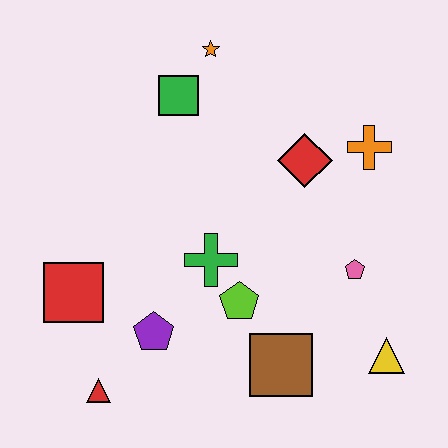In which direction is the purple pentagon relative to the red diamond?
The purple pentagon is below the red diamond.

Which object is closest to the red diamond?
The orange cross is closest to the red diamond.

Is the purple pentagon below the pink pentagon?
Yes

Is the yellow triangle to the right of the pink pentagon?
Yes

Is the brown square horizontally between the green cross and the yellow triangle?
Yes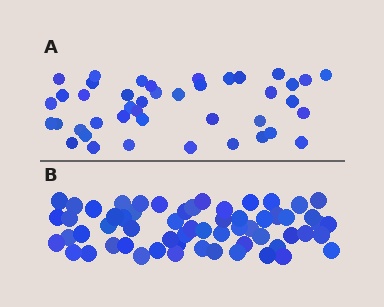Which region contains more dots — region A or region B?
Region B (the bottom region) has more dots.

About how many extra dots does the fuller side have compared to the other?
Region B has approximately 20 more dots than region A.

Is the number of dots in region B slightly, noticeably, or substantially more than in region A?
Region B has noticeably more, but not dramatically so. The ratio is roughly 1.4 to 1.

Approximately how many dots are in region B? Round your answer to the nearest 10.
About 60 dots.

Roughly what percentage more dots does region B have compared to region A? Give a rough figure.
About 45% more.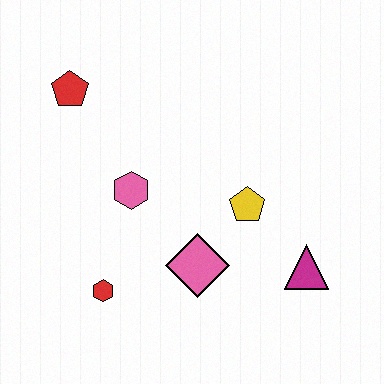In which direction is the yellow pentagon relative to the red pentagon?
The yellow pentagon is to the right of the red pentagon.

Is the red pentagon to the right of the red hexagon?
No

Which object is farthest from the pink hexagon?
The magenta triangle is farthest from the pink hexagon.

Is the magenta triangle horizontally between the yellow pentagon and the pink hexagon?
No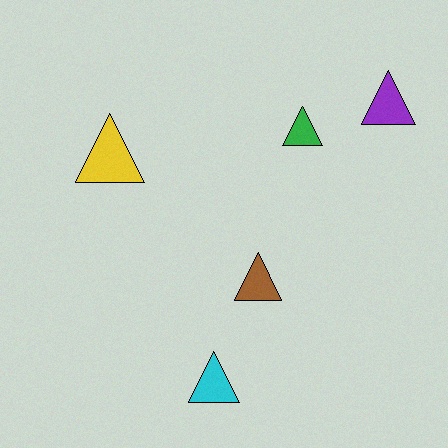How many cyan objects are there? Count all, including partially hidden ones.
There is 1 cyan object.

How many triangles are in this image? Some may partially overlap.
There are 5 triangles.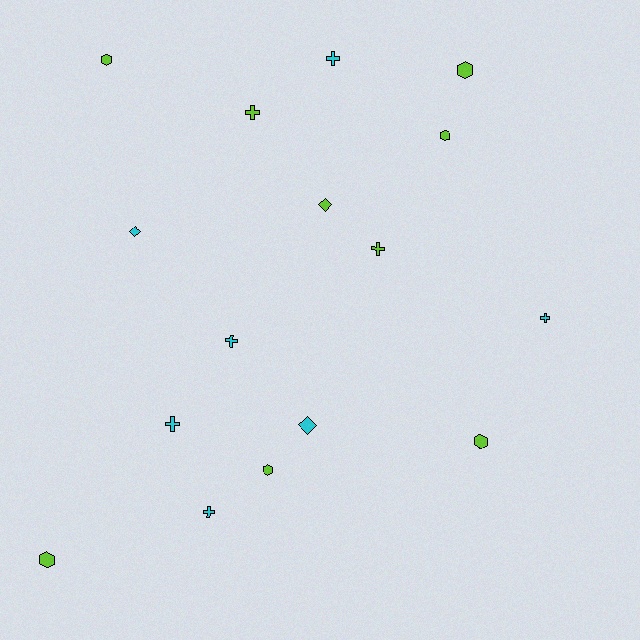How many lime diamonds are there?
There is 1 lime diamond.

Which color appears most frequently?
Lime, with 9 objects.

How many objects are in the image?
There are 16 objects.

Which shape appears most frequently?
Cross, with 7 objects.